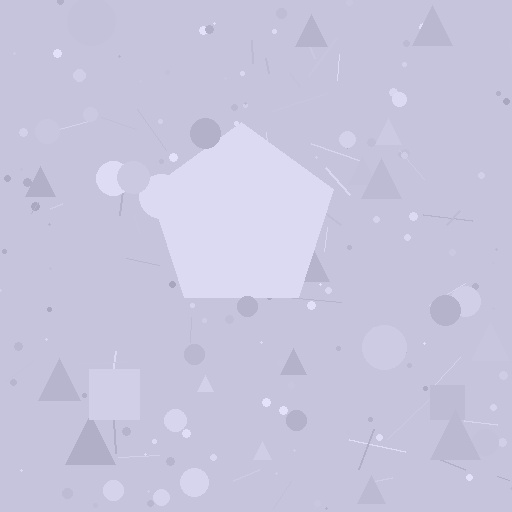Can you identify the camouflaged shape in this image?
The camouflaged shape is a pentagon.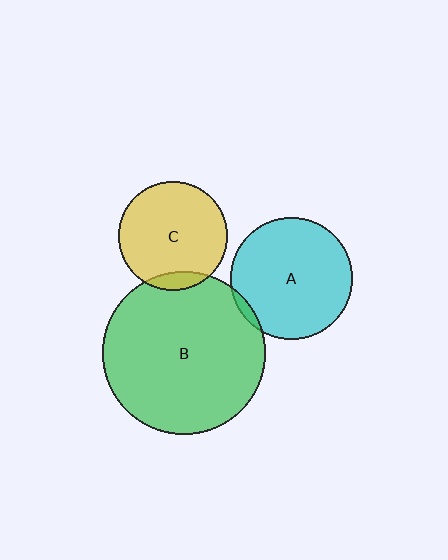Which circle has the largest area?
Circle B (green).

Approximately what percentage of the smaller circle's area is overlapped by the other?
Approximately 5%.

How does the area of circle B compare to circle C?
Approximately 2.3 times.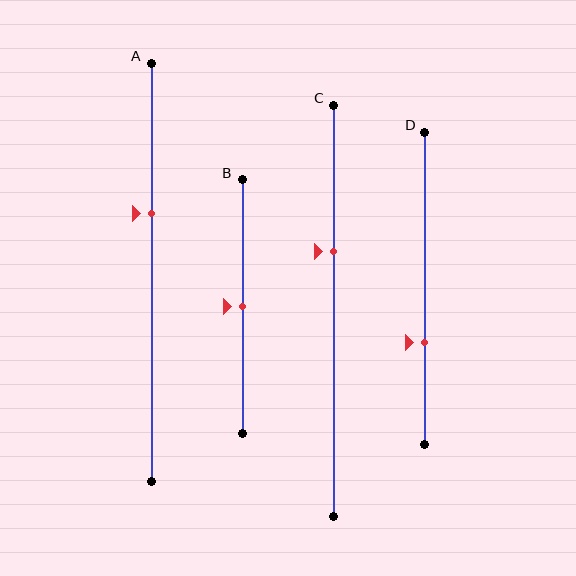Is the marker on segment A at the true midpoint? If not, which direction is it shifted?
No, the marker on segment A is shifted upward by about 14% of the segment length.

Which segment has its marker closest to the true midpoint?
Segment B has its marker closest to the true midpoint.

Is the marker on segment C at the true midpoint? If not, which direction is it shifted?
No, the marker on segment C is shifted upward by about 15% of the segment length.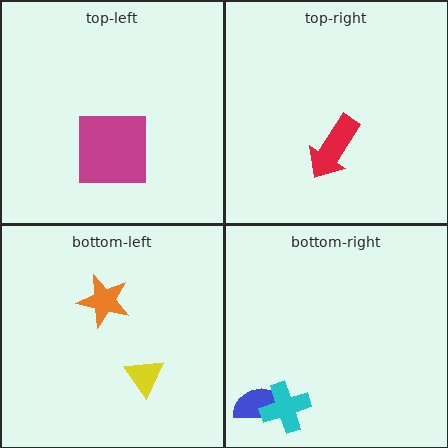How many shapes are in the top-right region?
1.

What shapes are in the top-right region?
The red arrow.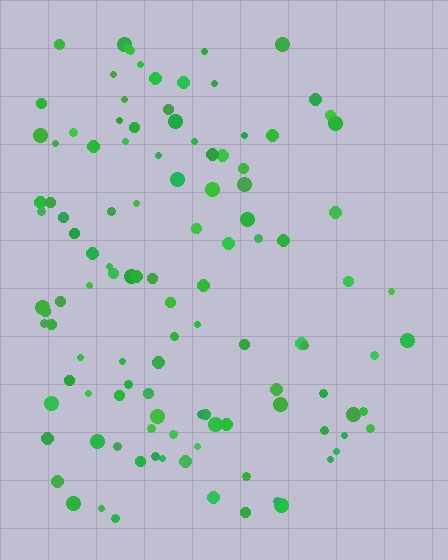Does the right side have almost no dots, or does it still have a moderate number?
Still a moderate number, just noticeably fewer than the left.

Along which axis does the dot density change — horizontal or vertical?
Horizontal.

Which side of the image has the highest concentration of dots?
The left.